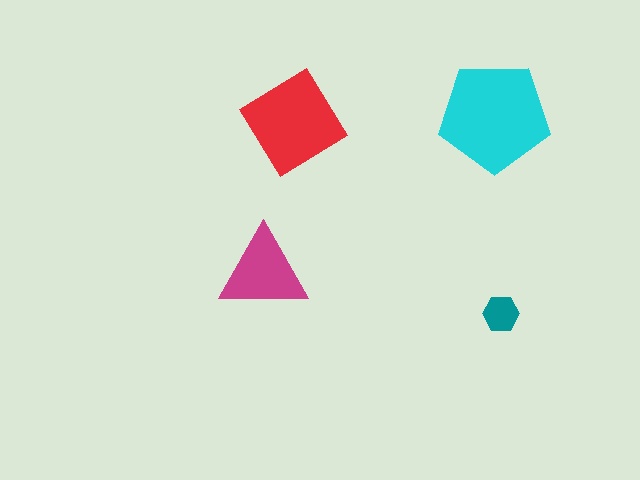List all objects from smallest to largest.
The teal hexagon, the magenta triangle, the red diamond, the cyan pentagon.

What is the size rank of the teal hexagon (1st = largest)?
4th.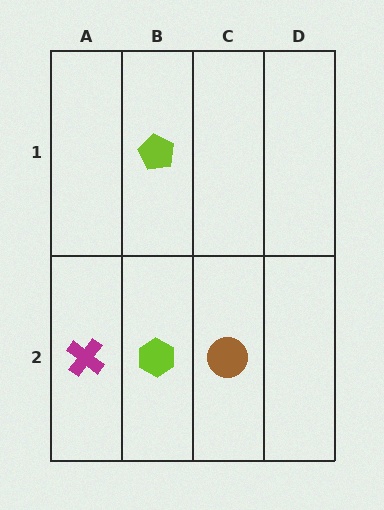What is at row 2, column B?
A lime hexagon.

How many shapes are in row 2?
3 shapes.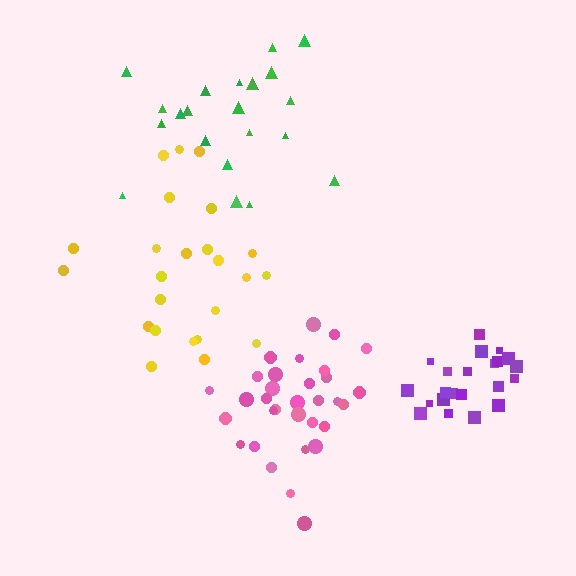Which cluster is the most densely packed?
Purple.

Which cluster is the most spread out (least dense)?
Green.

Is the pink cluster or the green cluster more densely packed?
Pink.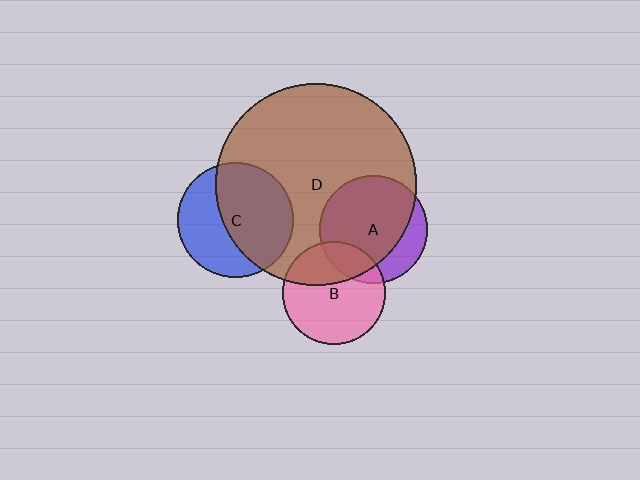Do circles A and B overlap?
Yes.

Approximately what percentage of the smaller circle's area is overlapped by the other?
Approximately 20%.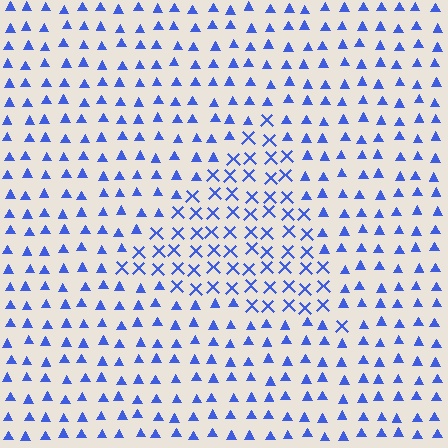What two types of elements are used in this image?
The image uses X marks inside the triangle region and triangles outside it.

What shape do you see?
I see a triangle.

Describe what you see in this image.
The image is filled with small blue elements arranged in a uniform grid. A triangle-shaped region contains X marks, while the surrounding area contains triangles. The boundary is defined purely by the change in element shape.